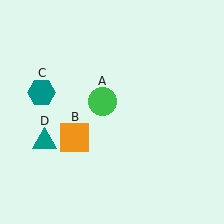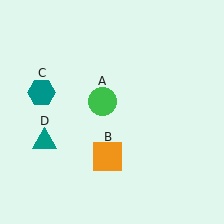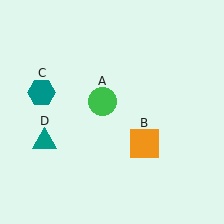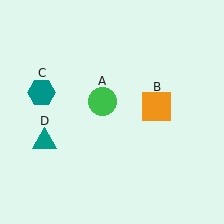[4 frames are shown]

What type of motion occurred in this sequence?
The orange square (object B) rotated counterclockwise around the center of the scene.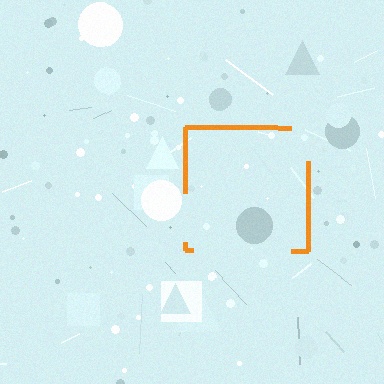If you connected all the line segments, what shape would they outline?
They would outline a square.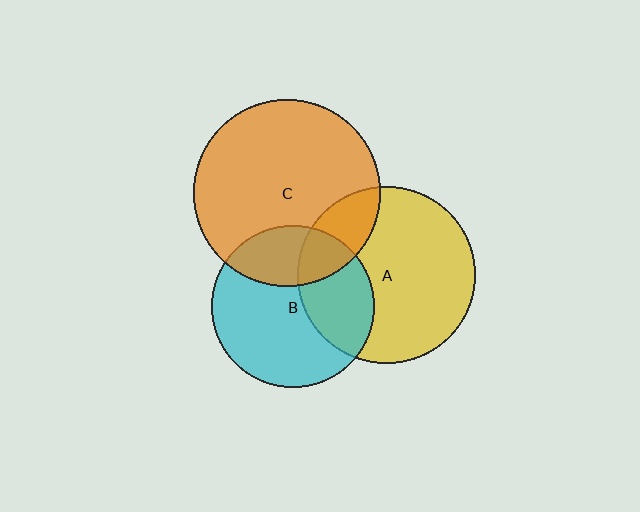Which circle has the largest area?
Circle C (orange).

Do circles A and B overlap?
Yes.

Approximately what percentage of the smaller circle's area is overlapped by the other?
Approximately 35%.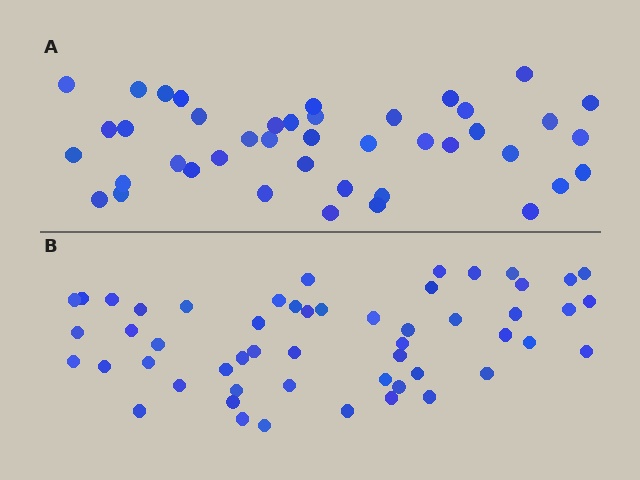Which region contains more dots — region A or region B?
Region B (the bottom region) has more dots.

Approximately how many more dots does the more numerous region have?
Region B has roughly 12 or so more dots than region A.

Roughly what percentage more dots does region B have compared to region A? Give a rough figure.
About 25% more.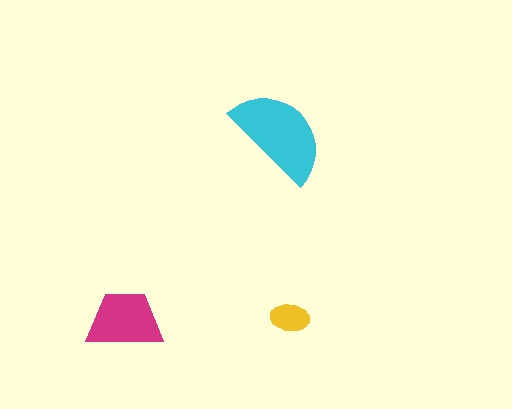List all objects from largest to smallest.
The cyan semicircle, the magenta trapezoid, the yellow ellipse.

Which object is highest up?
The cyan semicircle is topmost.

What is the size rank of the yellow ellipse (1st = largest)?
3rd.